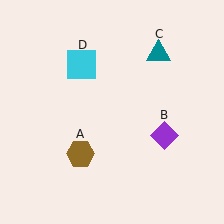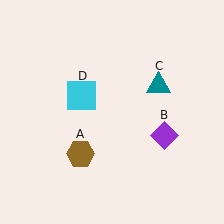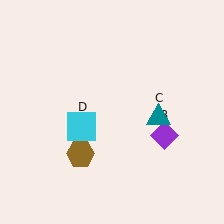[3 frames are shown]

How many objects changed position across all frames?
2 objects changed position: teal triangle (object C), cyan square (object D).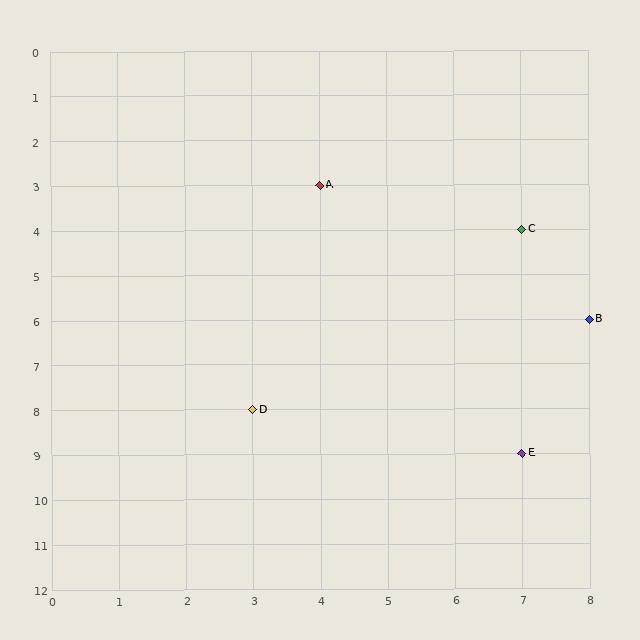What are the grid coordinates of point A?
Point A is at grid coordinates (4, 3).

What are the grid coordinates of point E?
Point E is at grid coordinates (7, 9).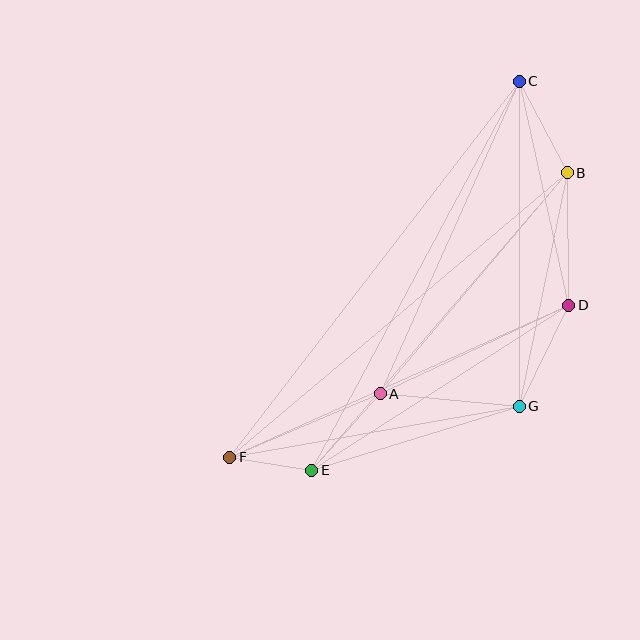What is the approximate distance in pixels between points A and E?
The distance between A and E is approximately 103 pixels.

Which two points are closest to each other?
Points E and F are closest to each other.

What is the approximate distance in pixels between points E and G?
The distance between E and G is approximately 217 pixels.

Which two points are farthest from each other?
Points C and F are farthest from each other.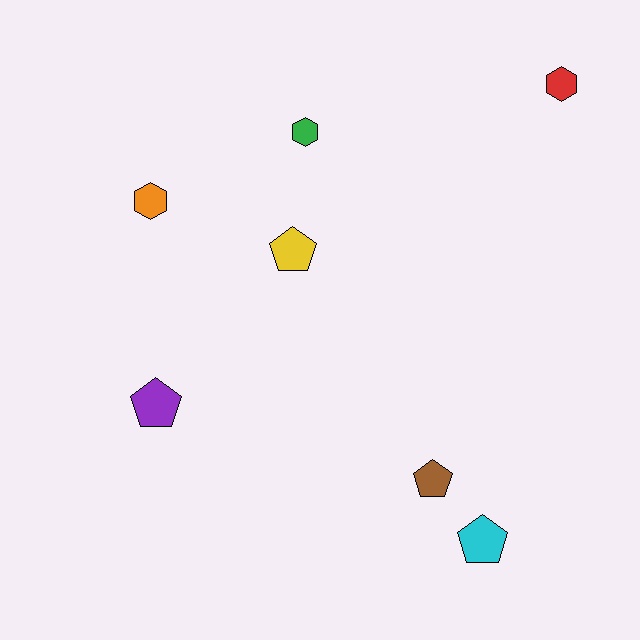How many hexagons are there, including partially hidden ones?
There are 3 hexagons.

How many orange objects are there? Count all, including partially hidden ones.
There is 1 orange object.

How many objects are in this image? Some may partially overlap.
There are 7 objects.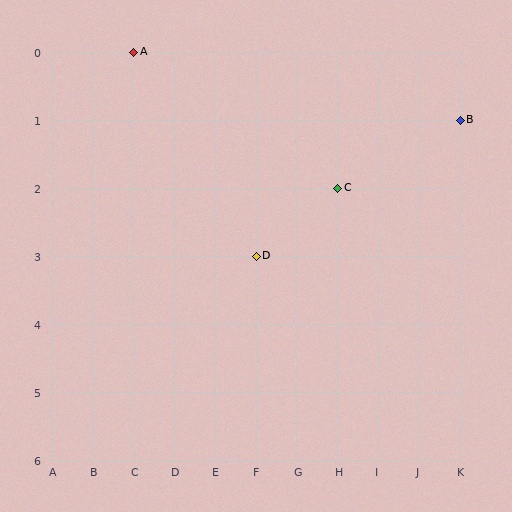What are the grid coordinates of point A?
Point A is at grid coordinates (C, 0).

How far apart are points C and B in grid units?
Points C and B are 3 columns and 1 row apart (about 3.2 grid units diagonally).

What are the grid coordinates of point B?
Point B is at grid coordinates (K, 1).